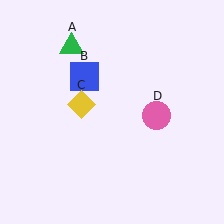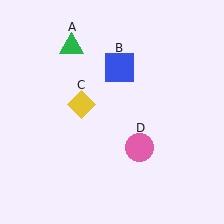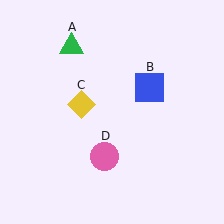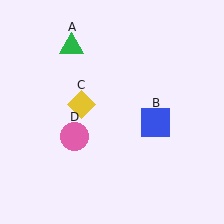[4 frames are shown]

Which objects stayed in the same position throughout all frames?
Green triangle (object A) and yellow diamond (object C) remained stationary.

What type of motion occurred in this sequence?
The blue square (object B), pink circle (object D) rotated clockwise around the center of the scene.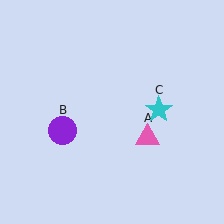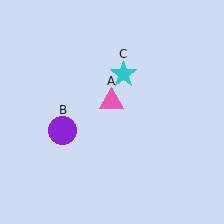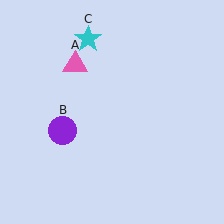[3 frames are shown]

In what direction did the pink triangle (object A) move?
The pink triangle (object A) moved up and to the left.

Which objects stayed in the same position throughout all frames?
Purple circle (object B) remained stationary.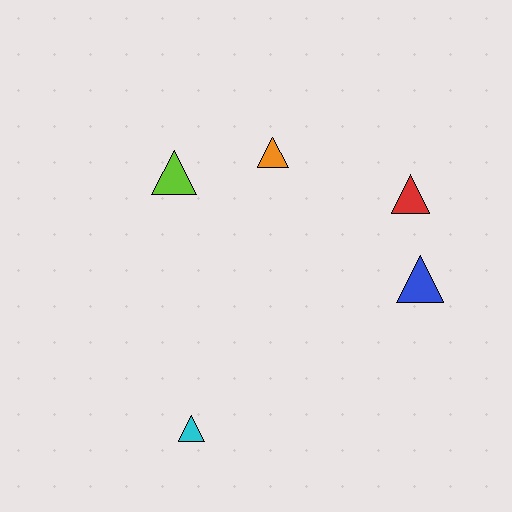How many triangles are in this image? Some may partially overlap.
There are 5 triangles.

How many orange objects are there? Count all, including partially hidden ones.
There is 1 orange object.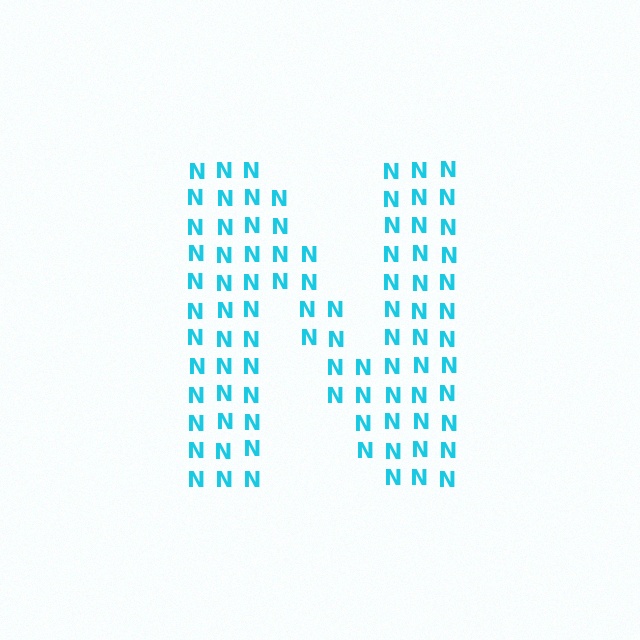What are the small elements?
The small elements are letter N's.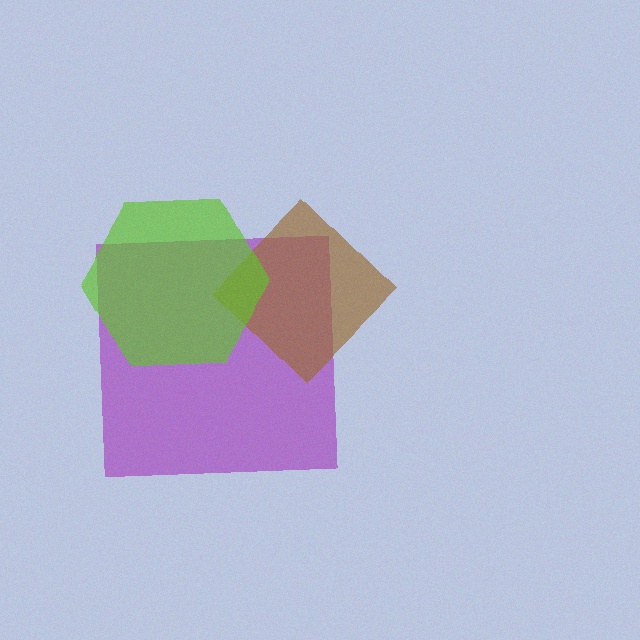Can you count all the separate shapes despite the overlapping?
Yes, there are 3 separate shapes.